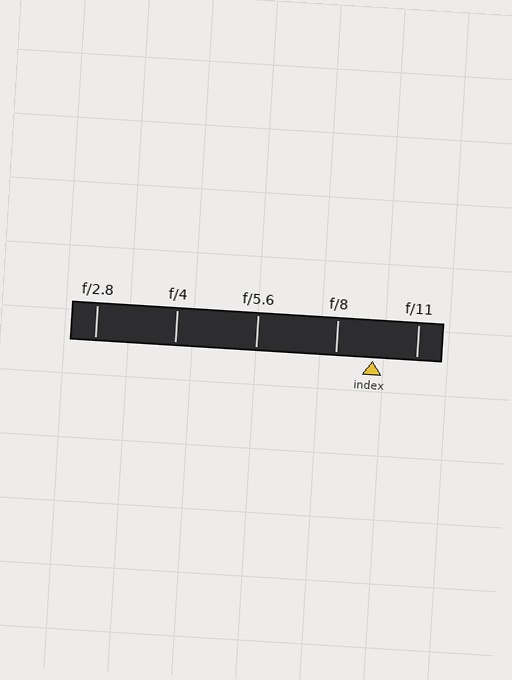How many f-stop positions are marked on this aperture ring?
There are 5 f-stop positions marked.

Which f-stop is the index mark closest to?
The index mark is closest to f/8.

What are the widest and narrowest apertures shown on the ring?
The widest aperture shown is f/2.8 and the narrowest is f/11.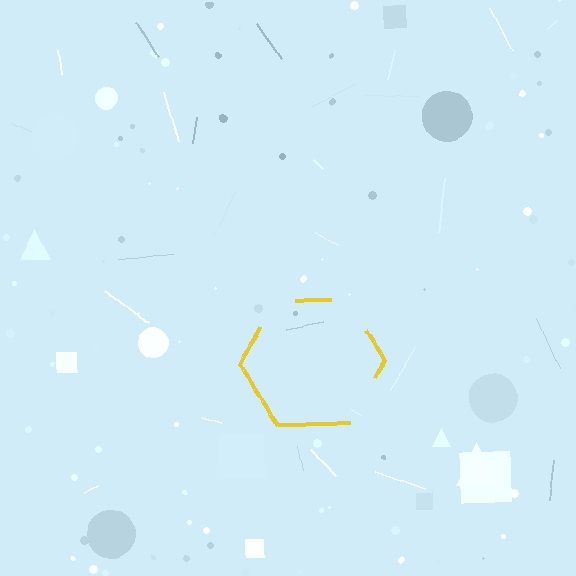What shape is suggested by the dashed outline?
The dashed outline suggests a hexagon.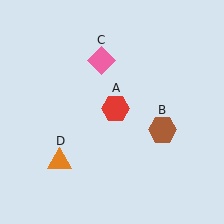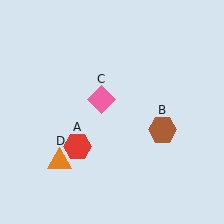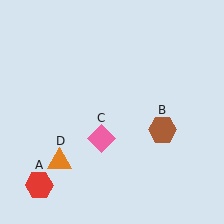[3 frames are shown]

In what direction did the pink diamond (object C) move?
The pink diamond (object C) moved down.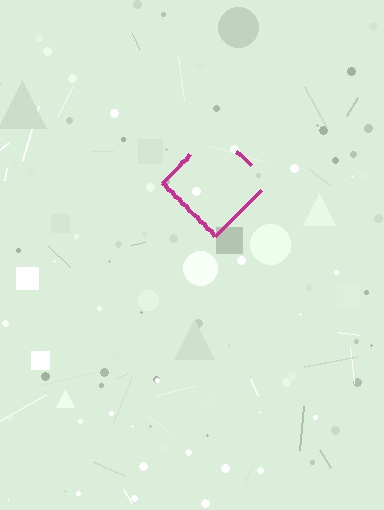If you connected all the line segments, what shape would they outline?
They would outline a diamond.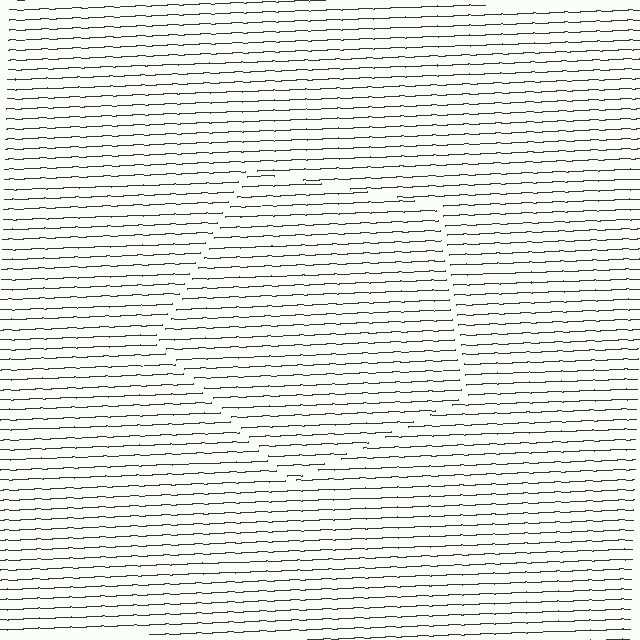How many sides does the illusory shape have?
5 sides — the line-ends trace a pentagon.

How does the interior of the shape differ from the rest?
The interior of the shape contains the same grating, shifted by half a period — the contour is defined by the phase discontinuity where line-ends from the inner and outer gratings abut.